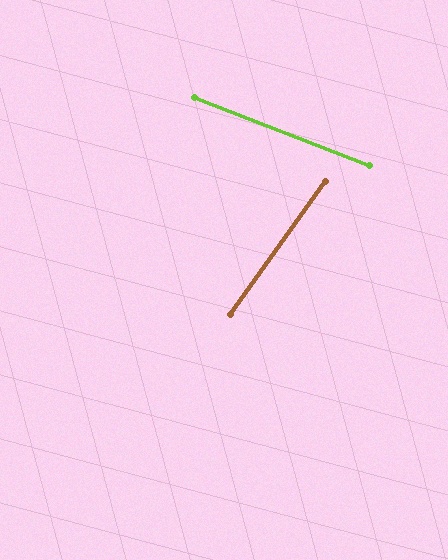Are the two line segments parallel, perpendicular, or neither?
Neither parallel nor perpendicular — they differ by about 76°.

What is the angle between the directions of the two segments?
Approximately 76 degrees.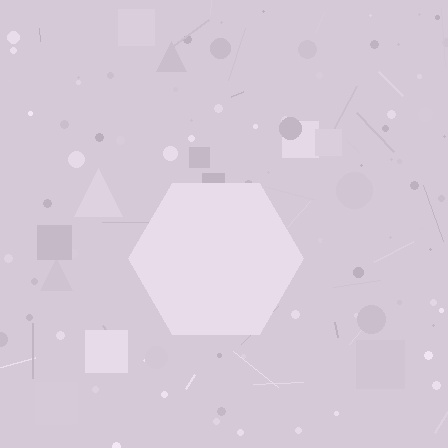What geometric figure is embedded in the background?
A hexagon is embedded in the background.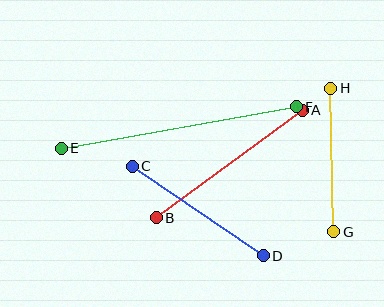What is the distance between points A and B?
The distance is approximately 181 pixels.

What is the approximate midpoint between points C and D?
The midpoint is at approximately (198, 211) pixels.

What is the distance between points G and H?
The distance is approximately 144 pixels.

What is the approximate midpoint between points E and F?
The midpoint is at approximately (179, 127) pixels.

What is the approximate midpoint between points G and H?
The midpoint is at approximately (332, 160) pixels.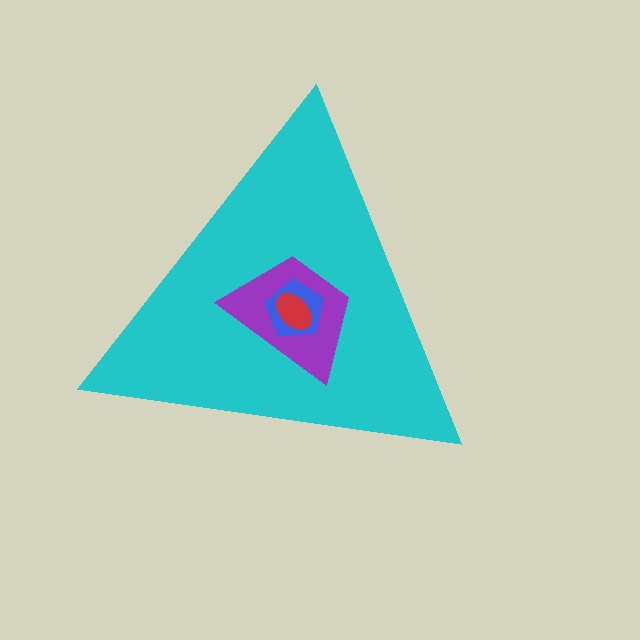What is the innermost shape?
The red ellipse.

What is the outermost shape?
The cyan triangle.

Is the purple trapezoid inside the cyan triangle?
Yes.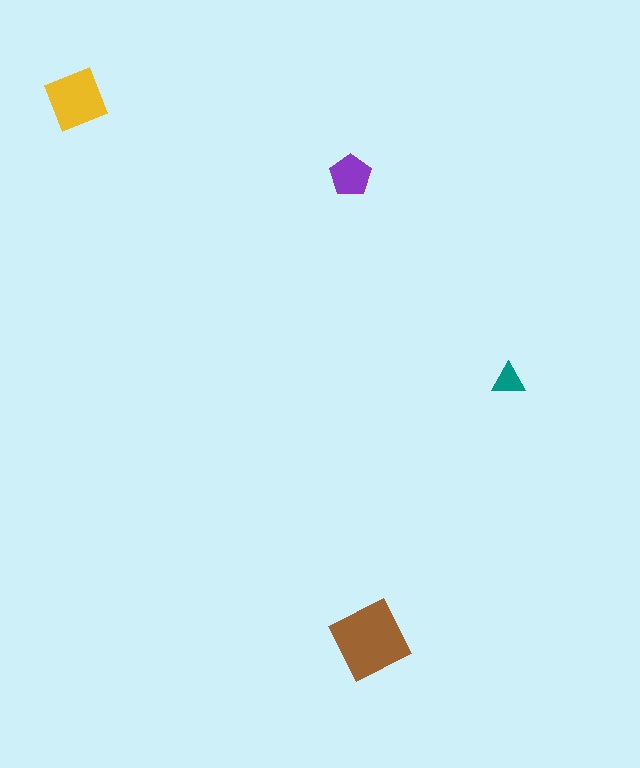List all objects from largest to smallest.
The brown diamond, the yellow square, the purple pentagon, the teal triangle.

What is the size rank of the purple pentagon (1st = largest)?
3rd.